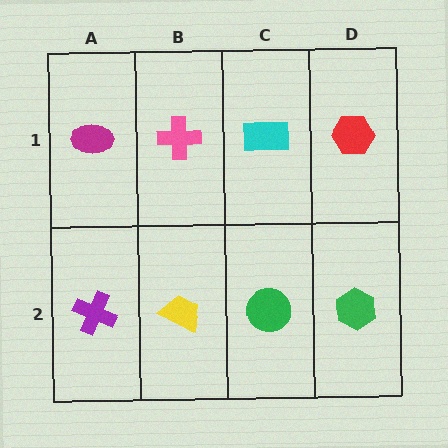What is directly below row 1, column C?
A green circle.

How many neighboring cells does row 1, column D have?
2.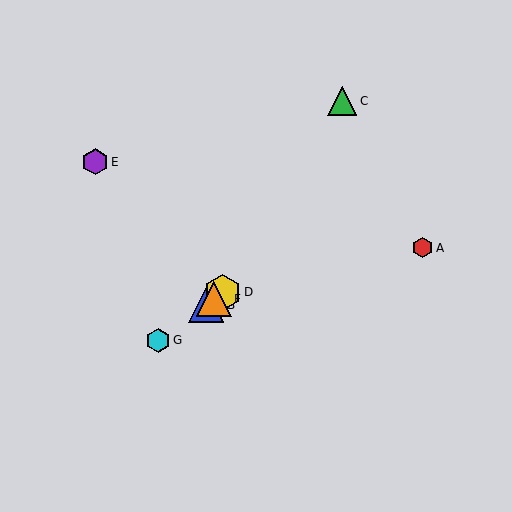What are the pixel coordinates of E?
Object E is at (95, 162).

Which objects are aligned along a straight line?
Objects B, D, F, G are aligned along a straight line.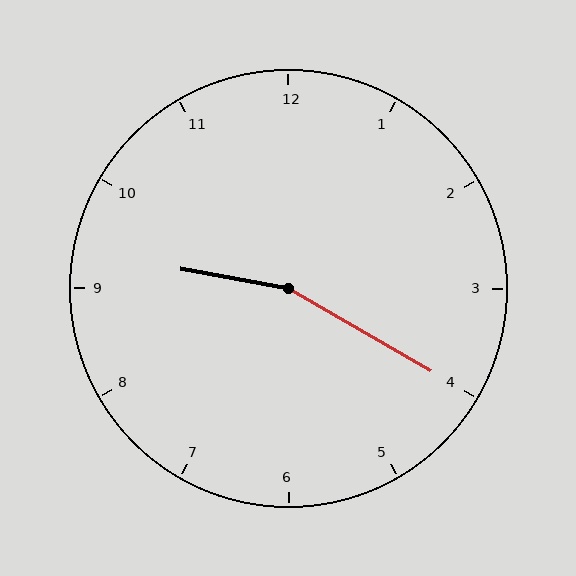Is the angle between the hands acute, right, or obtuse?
It is obtuse.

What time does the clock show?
9:20.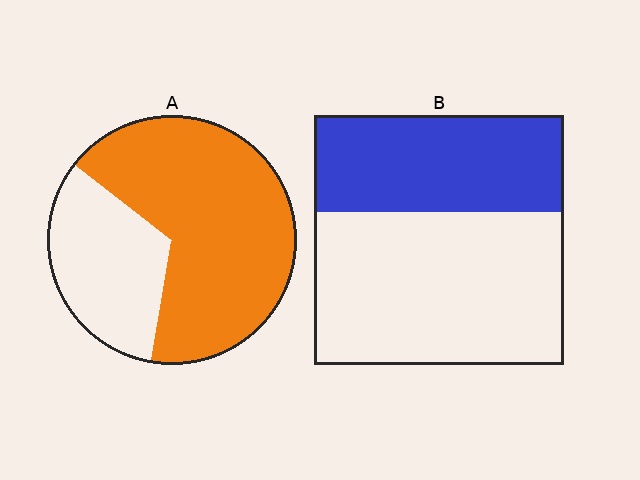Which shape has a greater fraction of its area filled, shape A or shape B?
Shape A.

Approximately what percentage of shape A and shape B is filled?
A is approximately 65% and B is approximately 40%.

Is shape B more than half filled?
No.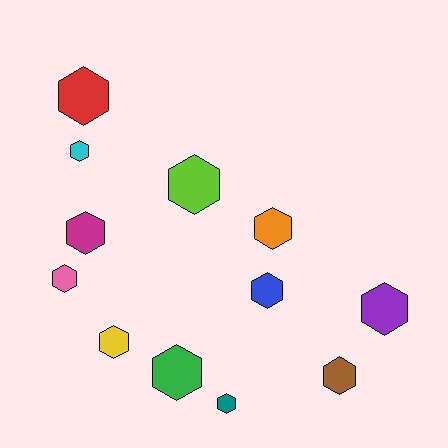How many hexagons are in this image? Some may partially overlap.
There are 12 hexagons.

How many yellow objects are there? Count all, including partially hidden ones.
There is 1 yellow object.